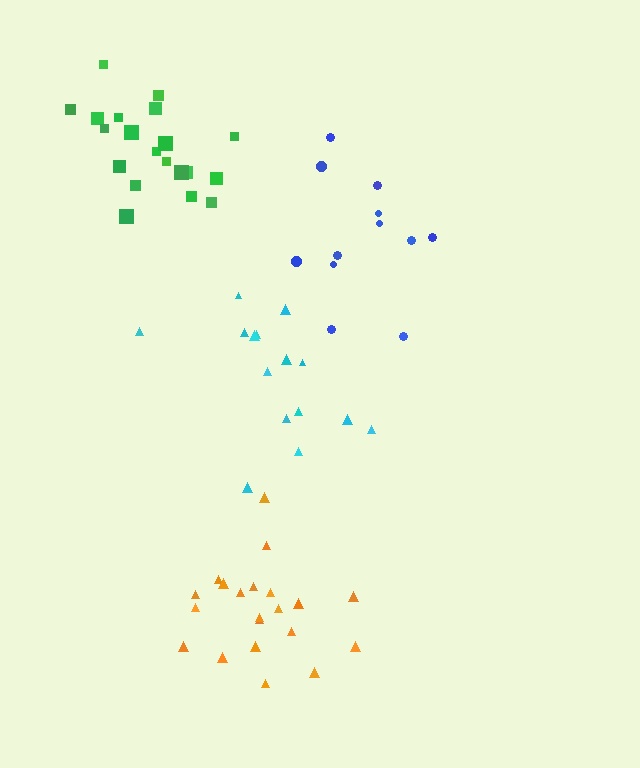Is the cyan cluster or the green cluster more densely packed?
Green.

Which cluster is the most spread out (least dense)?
Blue.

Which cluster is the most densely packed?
Green.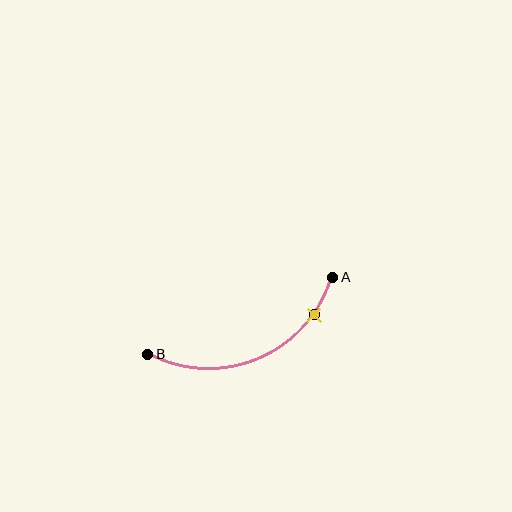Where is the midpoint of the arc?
The arc midpoint is the point on the curve farthest from the straight line joining A and B. It sits below that line.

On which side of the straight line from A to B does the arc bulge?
The arc bulges below the straight line connecting A and B.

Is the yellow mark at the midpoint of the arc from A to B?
No. The yellow mark lies on the arc but is closer to endpoint A. The arc midpoint would be at the point on the curve equidistant along the arc from both A and B.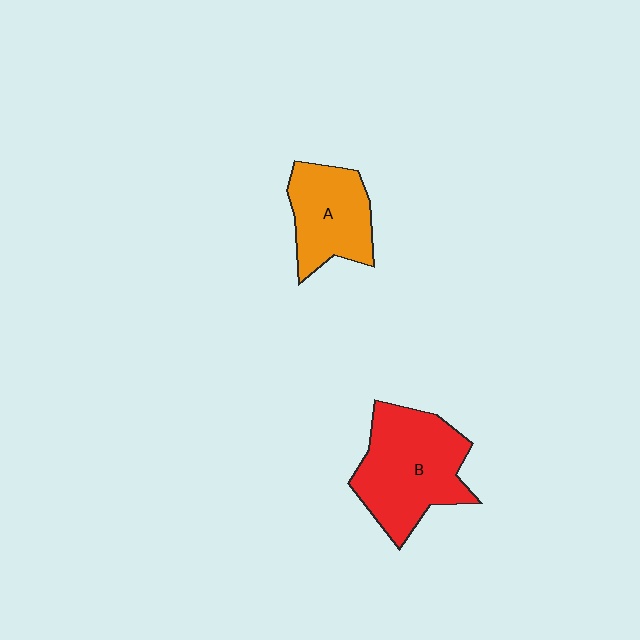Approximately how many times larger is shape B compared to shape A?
Approximately 1.5 times.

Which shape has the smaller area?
Shape A (orange).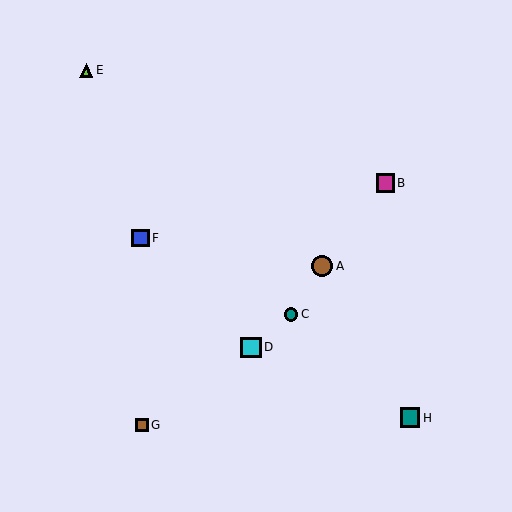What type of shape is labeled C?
Shape C is a teal circle.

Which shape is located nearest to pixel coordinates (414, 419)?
The teal square (labeled H) at (410, 418) is nearest to that location.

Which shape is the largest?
The brown circle (labeled A) is the largest.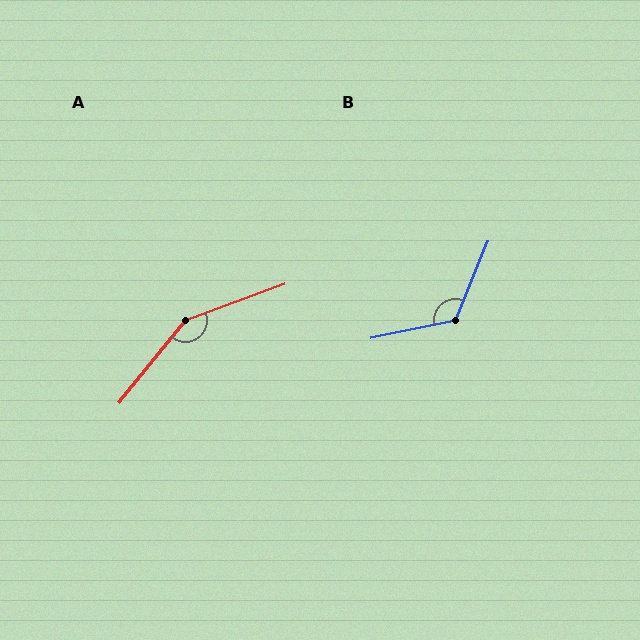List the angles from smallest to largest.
B (124°), A (149°).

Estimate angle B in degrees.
Approximately 124 degrees.